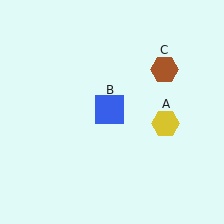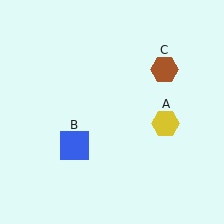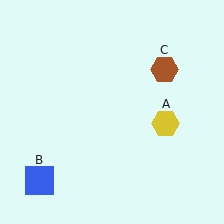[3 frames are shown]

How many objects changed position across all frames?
1 object changed position: blue square (object B).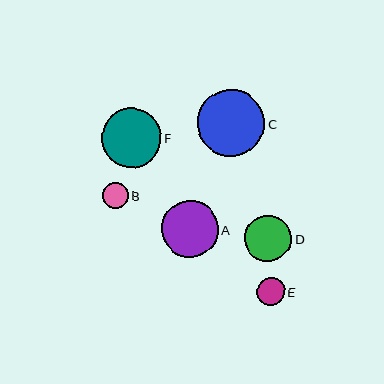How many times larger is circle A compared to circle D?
Circle A is approximately 1.2 times the size of circle D.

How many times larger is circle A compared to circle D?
Circle A is approximately 1.2 times the size of circle D.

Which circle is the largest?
Circle C is the largest with a size of approximately 67 pixels.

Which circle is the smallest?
Circle B is the smallest with a size of approximately 25 pixels.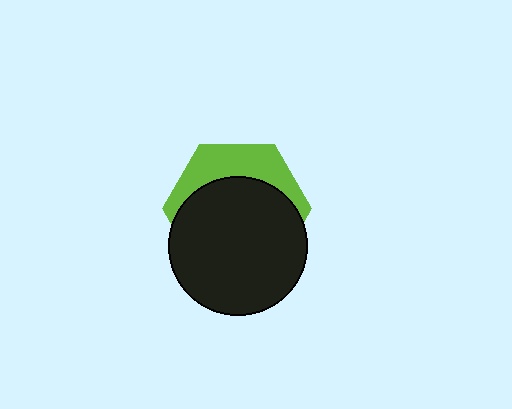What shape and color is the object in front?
The object in front is a black circle.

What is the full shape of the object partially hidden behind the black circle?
The partially hidden object is a lime hexagon.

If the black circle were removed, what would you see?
You would see the complete lime hexagon.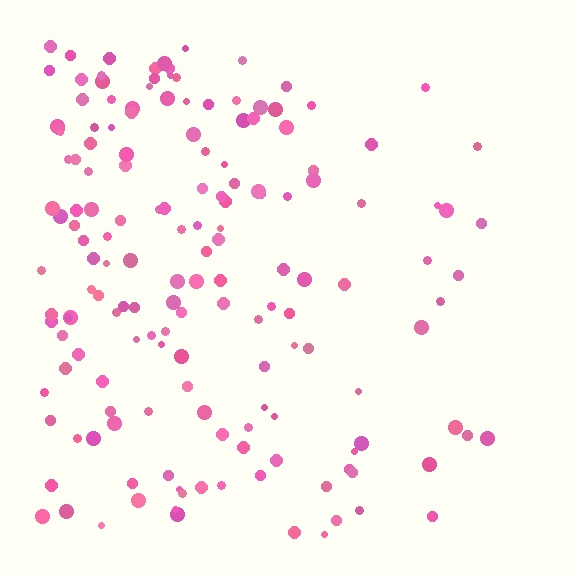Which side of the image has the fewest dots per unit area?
The right.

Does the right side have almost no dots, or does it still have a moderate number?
Still a moderate number, just noticeably fewer than the left.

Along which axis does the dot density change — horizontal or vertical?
Horizontal.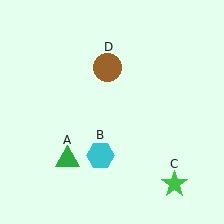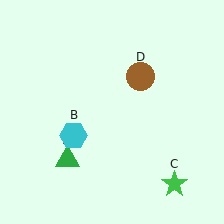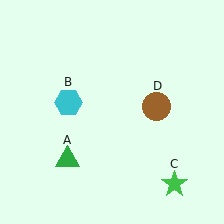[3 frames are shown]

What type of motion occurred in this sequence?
The cyan hexagon (object B), brown circle (object D) rotated clockwise around the center of the scene.